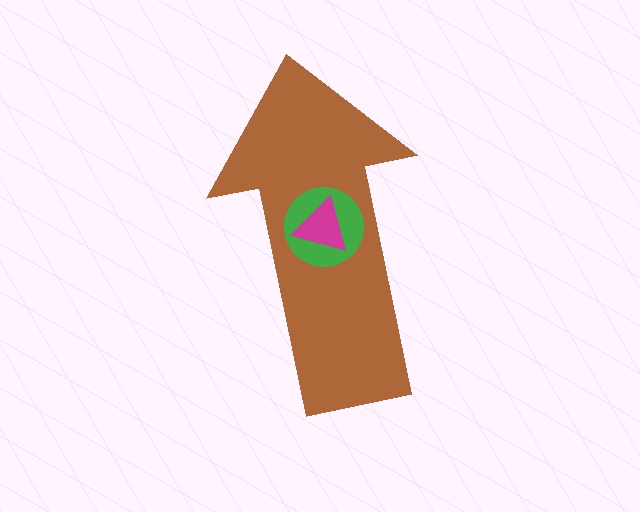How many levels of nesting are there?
3.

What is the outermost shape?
The brown arrow.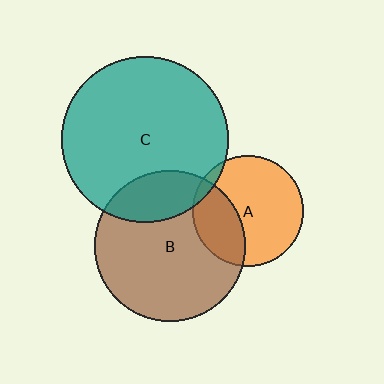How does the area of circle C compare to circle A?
Approximately 2.2 times.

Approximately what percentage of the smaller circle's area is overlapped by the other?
Approximately 5%.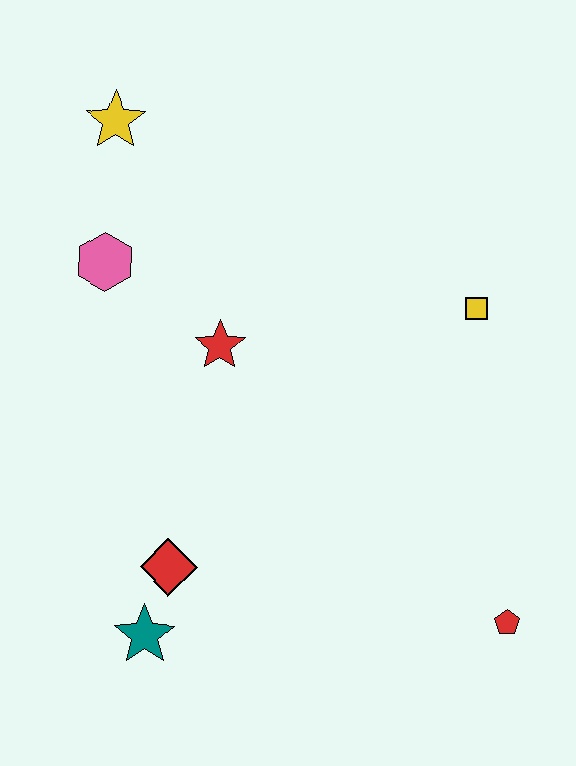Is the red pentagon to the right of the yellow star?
Yes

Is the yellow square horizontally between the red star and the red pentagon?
Yes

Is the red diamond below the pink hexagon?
Yes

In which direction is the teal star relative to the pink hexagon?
The teal star is below the pink hexagon.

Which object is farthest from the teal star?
The yellow star is farthest from the teal star.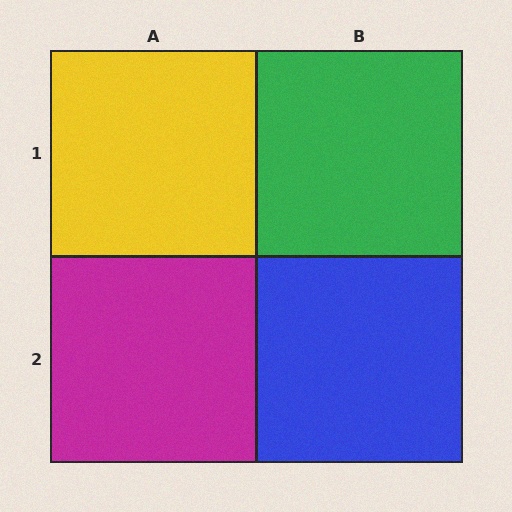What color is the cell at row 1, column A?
Yellow.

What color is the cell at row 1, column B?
Green.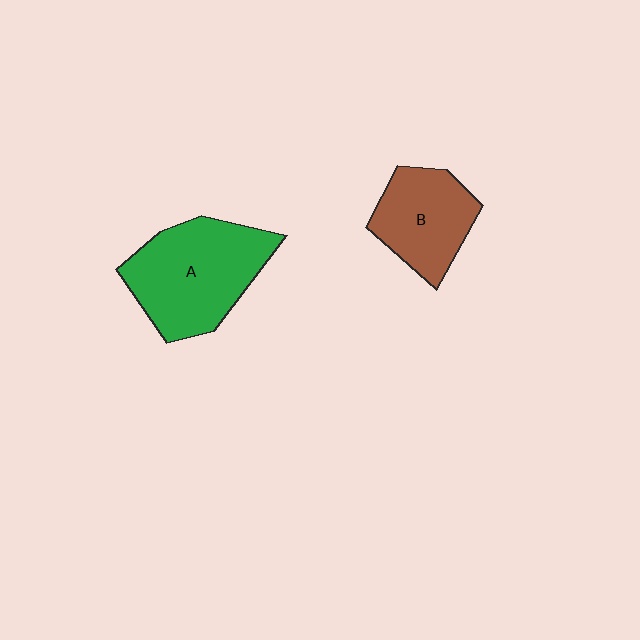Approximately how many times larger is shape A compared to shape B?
Approximately 1.5 times.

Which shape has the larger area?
Shape A (green).